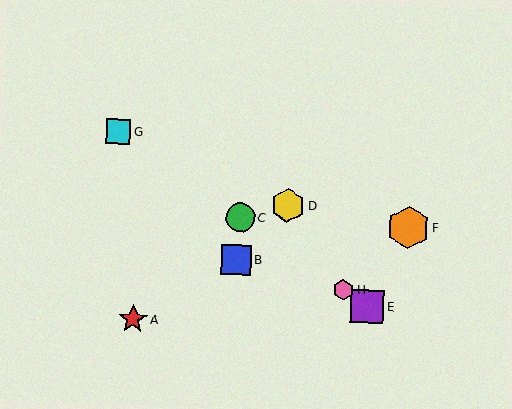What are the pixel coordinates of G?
Object G is at (118, 131).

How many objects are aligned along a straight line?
4 objects (C, E, G, H) are aligned along a straight line.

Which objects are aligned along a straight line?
Objects C, E, G, H are aligned along a straight line.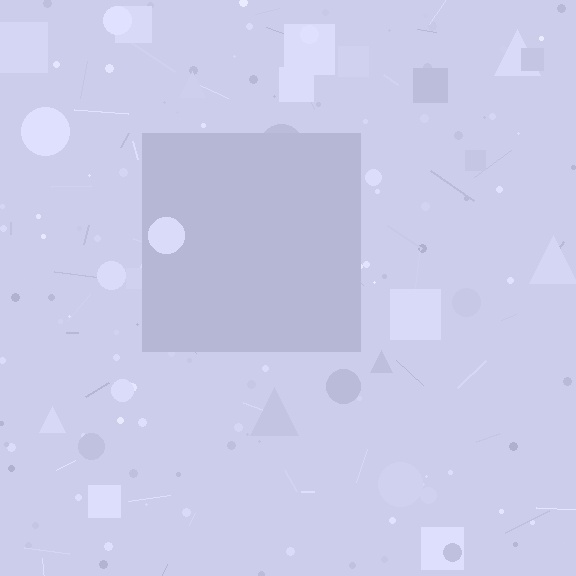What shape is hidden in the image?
A square is hidden in the image.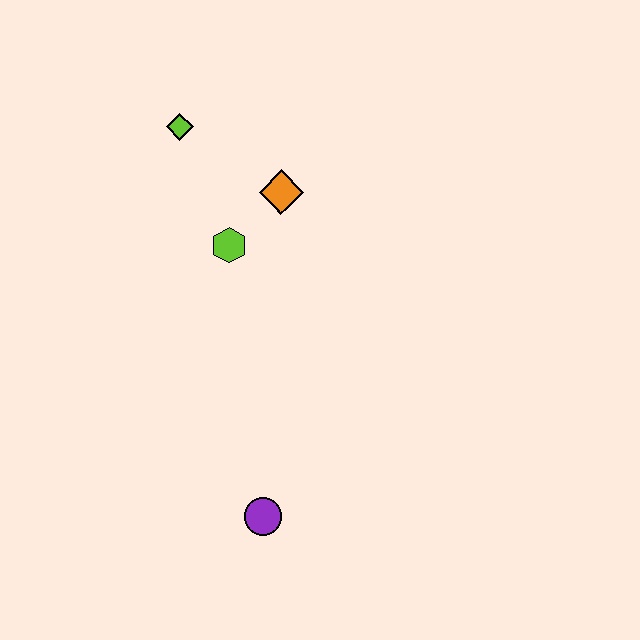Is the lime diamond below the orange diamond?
No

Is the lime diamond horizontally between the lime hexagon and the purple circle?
No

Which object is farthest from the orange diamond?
The purple circle is farthest from the orange diamond.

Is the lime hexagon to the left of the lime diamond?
No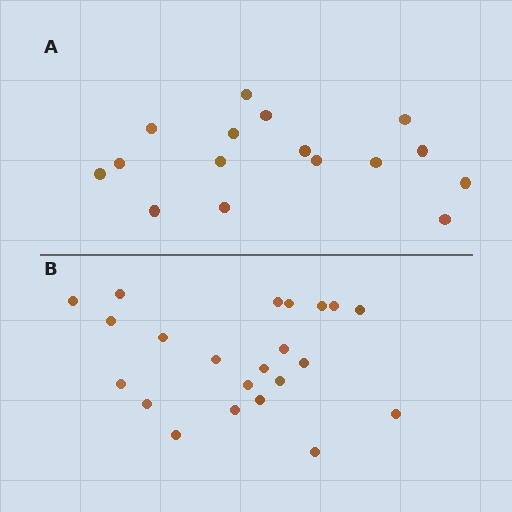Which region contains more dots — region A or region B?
Region B (the bottom region) has more dots.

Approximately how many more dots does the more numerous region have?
Region B has about 6 more dots than region A.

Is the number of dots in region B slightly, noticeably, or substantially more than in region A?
Region B has noticeably more, but not dramatically so. The ratio is roughly 1.4 to 1.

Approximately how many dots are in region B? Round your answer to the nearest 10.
About 20 dots. (The exact count is 22, which rounds to 20.)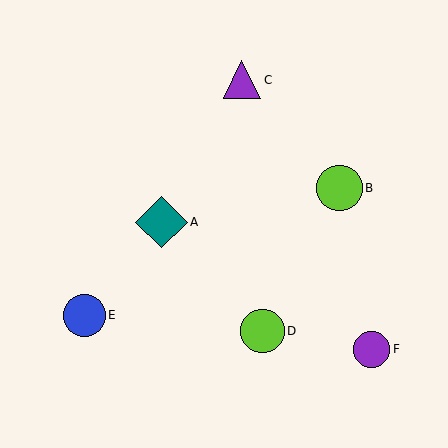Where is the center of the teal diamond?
The center of the teal diamond is at (162, 222).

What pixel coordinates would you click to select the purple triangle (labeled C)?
Click at (242, 80) to select the purple triangle C.